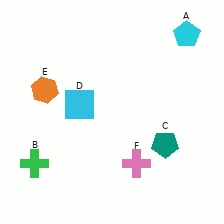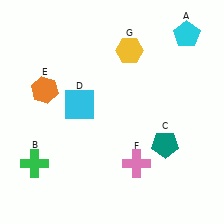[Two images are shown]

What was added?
A yellow hexagon (G) was added in Image 2.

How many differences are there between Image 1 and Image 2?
There is 1 difference between the two images.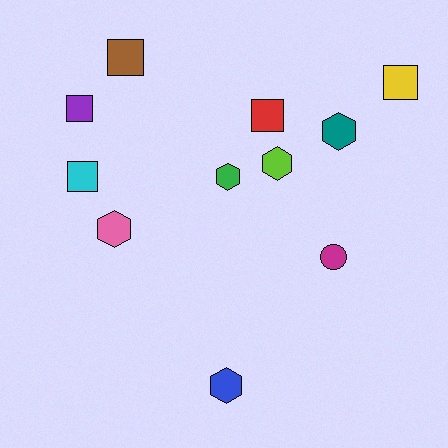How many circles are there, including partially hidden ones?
There is 1 circle.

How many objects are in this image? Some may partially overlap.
There are 11 objects.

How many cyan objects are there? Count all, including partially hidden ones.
There is 1 cyan object.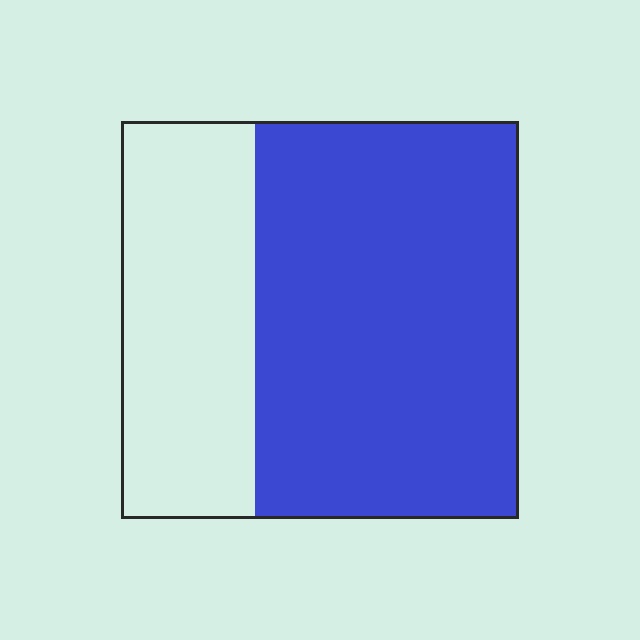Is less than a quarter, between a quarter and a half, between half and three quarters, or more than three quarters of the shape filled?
Between half and three quarters.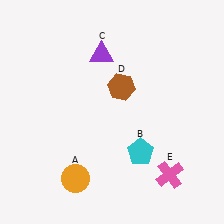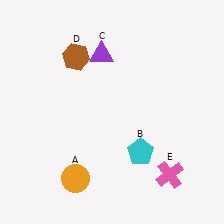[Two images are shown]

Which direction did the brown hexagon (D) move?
The brown hexagon (D) moved left.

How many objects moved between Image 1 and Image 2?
1 object moved between the two images.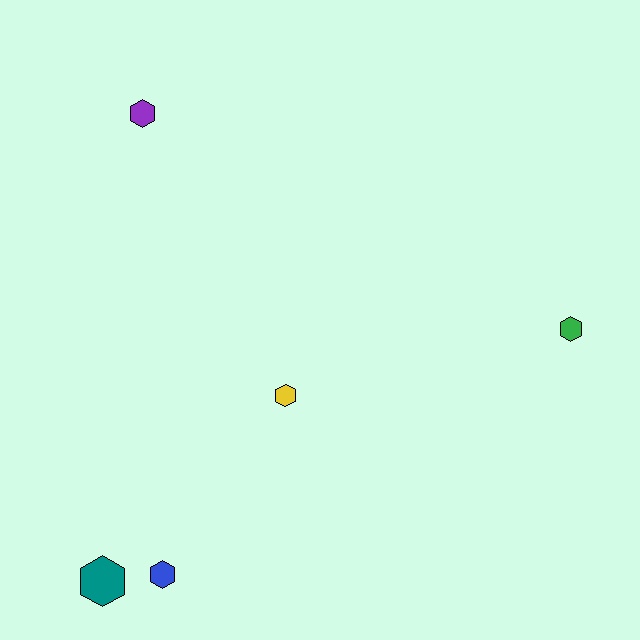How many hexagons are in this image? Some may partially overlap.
There are 5 hexagons.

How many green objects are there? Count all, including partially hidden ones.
There is 1 green object.